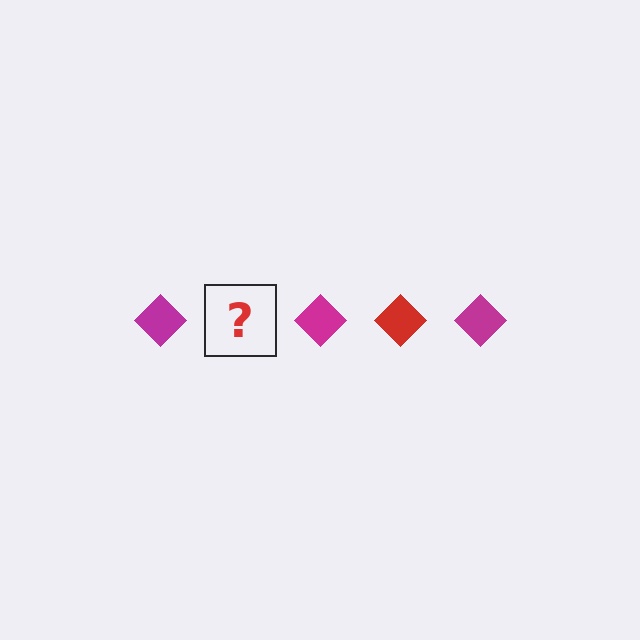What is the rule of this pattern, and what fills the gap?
The rule is that the pattern cycles through magenta, red diamonds. The gap should be filled with a red diamond.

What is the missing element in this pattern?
The missing element is a red diamond.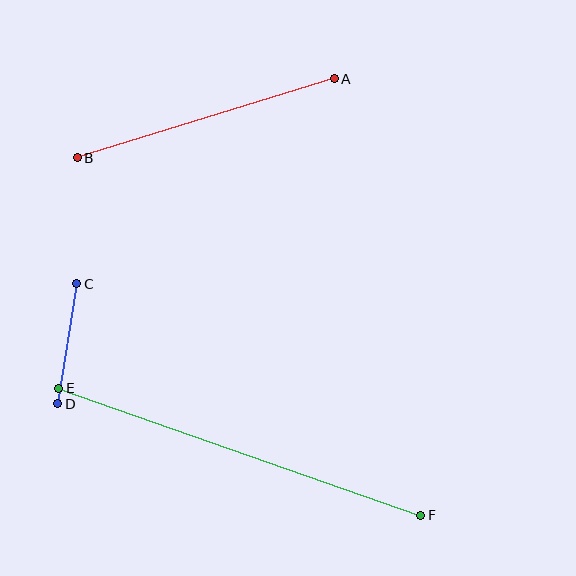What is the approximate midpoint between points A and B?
The midpoint is at approximately (206, 118) pixels.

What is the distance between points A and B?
The distance is approximately 269 pixels.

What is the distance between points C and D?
The distance is approximately 121 pixels.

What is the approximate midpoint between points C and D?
The midpoint is at approximately (67, 344) pixels.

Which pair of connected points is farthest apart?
Points E and F are farthest apart.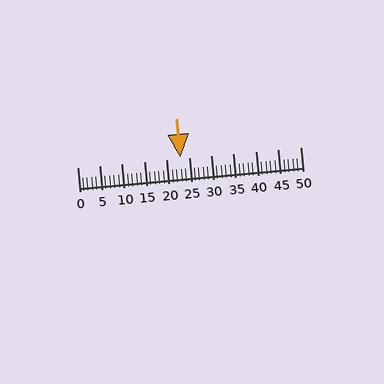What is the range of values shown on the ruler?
The ruler shows values from 0 to 50.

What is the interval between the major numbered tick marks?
The major tick marks are spaced 5 units apart.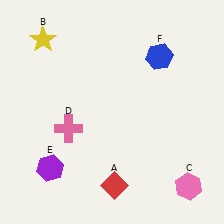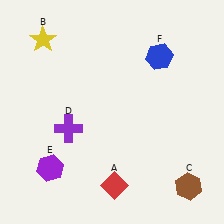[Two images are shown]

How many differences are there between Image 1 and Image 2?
There are 2 differences between the two images.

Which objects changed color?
C changed from pink to brown. D changed from pink to purple.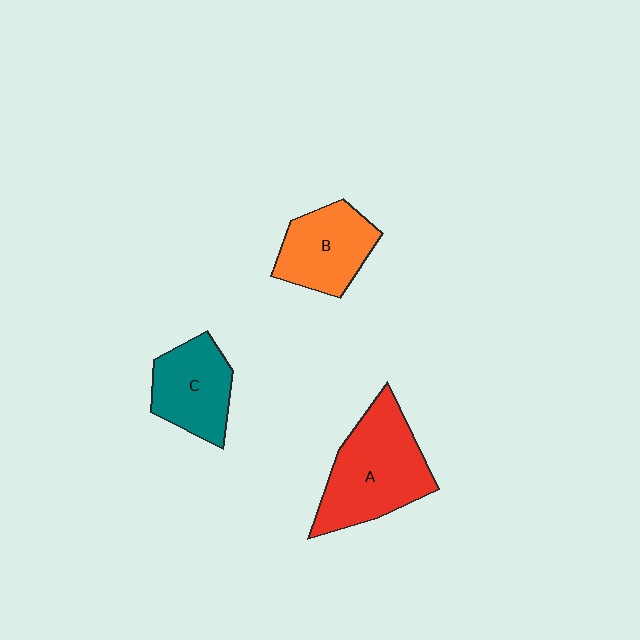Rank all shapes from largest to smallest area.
From largest to smallest: A (red), B (orange), C (teal).